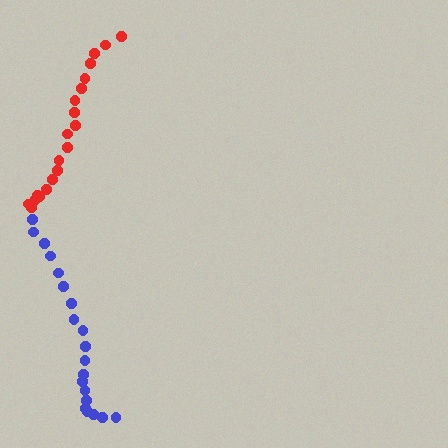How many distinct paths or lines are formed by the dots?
There are 2 distinct paths.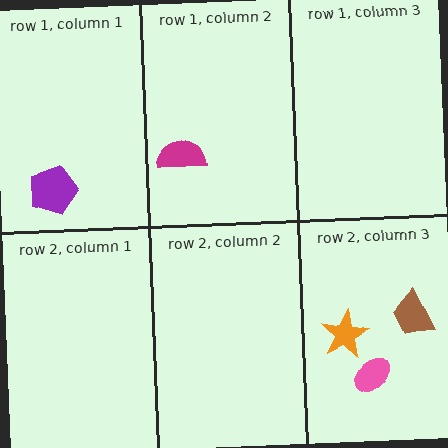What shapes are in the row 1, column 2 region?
The magenta semicircle.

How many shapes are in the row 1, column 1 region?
1.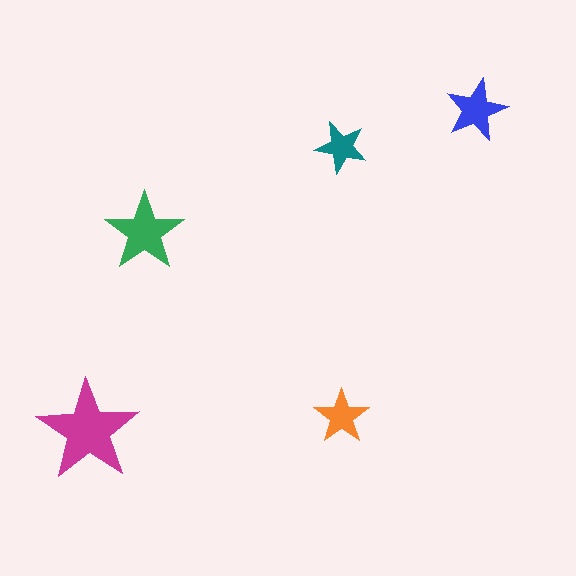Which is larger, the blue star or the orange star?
The blue one.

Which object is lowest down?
The magenta star is bottommost.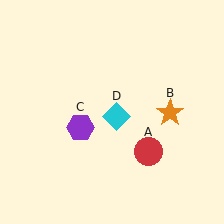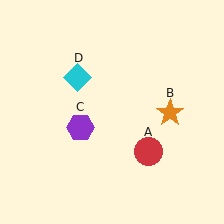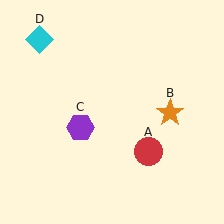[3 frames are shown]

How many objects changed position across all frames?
1 object changed position: cyan diamond (object D).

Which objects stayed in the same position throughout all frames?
Red circle (object A) and orange star (object B) and purple hexagon (object C) remained stationary.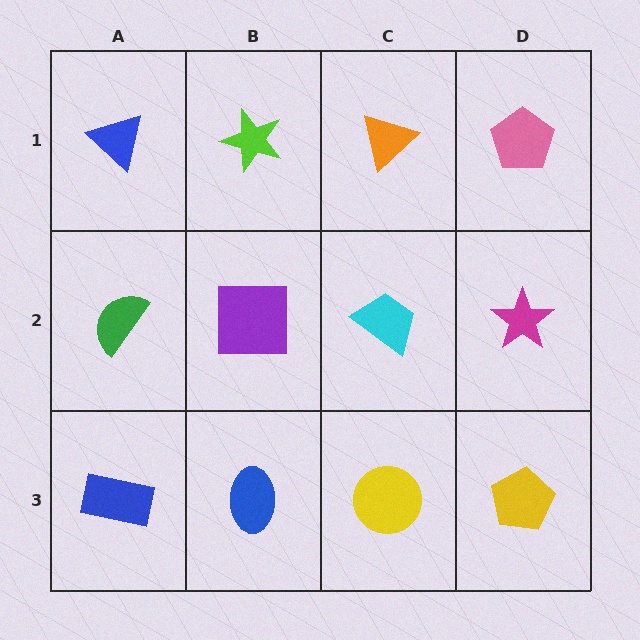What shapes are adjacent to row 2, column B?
A lime star (row 1, column B), a blue ellipse (row 3, column B), a green semicircle (row 2, column A), a cyan trapezoid (row 2, column C).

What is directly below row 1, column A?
A green semicircle.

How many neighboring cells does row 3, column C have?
3.